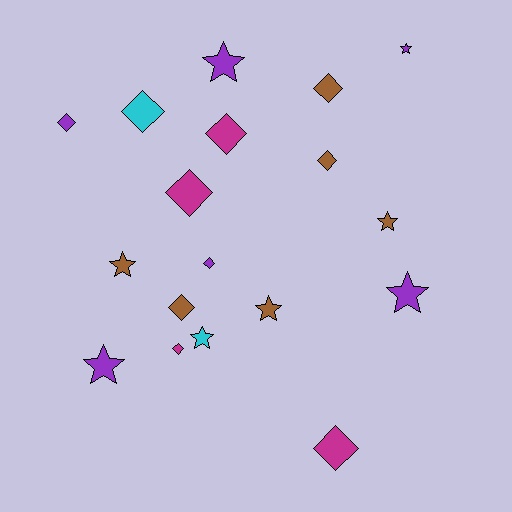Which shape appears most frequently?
Diamond, with 10 objects.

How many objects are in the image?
There are 18 objects.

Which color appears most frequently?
Purple, with 6 objects.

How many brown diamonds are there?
There are 3 brown diamonds.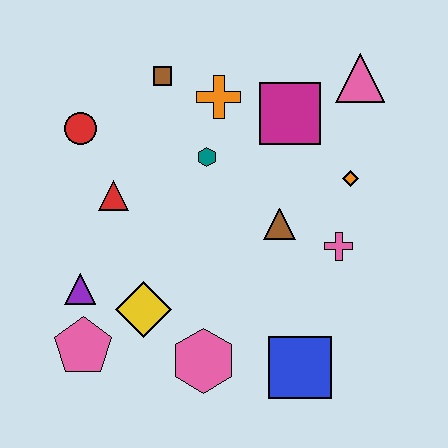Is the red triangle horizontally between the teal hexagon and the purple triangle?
Yes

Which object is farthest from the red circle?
The blue square is farthest from the red circle.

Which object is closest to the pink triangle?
The magenta square is closest to the pink triangle.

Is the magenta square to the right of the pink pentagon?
Yes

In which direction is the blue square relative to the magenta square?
The blue square is below the magenta square.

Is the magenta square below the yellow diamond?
No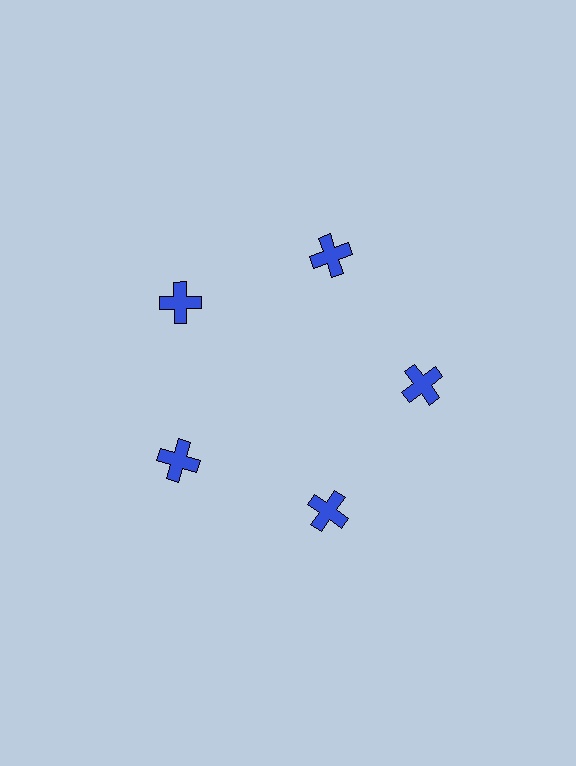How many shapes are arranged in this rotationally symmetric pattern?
There are 5 shapes, arranged in 5 groups of 1.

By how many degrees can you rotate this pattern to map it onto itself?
The pattern maps onto itself every 72 degrees of rotation.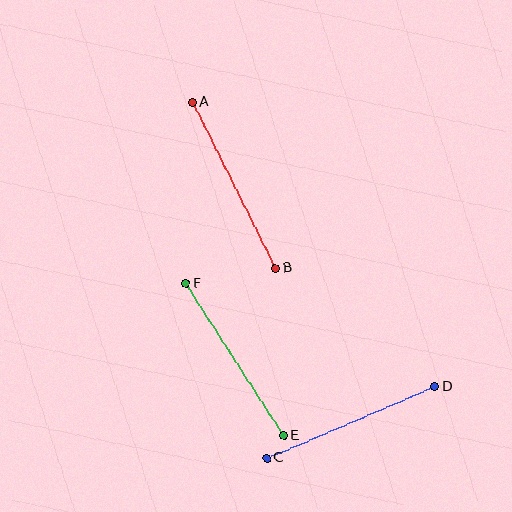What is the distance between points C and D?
The distance is approximately 182 pixels.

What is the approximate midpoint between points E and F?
The midpoint is at approximately (235, 359) pixels.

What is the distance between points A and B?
The distance is approximately 186 pixels.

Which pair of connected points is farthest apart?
Points A and B are farthest apart.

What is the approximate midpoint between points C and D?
The midpoint is at approximately (351, 422) pixels.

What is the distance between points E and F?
The distance is approximately 181 pixels.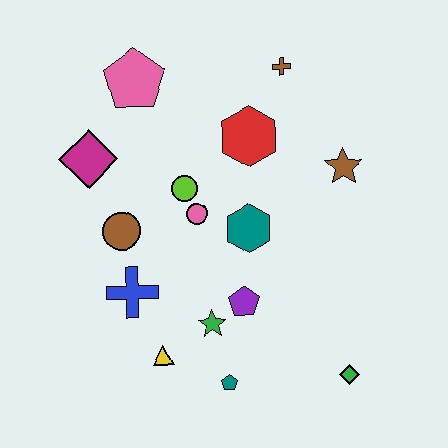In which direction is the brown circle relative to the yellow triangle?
The brown circle is above the yellow triangle.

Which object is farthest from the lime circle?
The green diamond is farthest from the lime circle.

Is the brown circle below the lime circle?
Yes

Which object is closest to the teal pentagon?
The green star is closest to the teal pentagon.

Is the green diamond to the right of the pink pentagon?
Yes